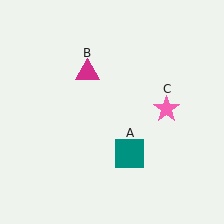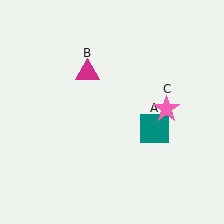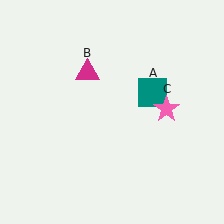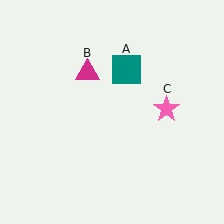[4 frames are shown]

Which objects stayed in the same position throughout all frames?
Magenta triangle (object B) and pink star (object C) remained stationary.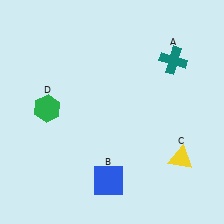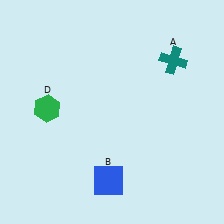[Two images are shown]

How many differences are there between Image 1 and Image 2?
There is 1 difference between the two images.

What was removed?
The yellow triangle (C) was removed in Image 2.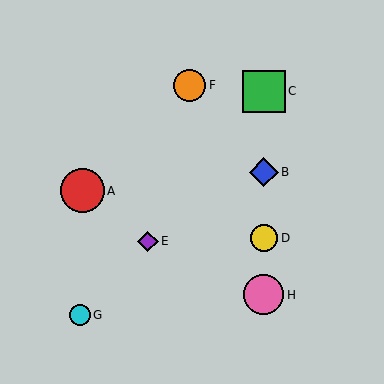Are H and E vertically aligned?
No, H is at x≈264 and E is at x≈148.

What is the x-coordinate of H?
Object H is at x≈264.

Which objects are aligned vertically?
Objects B, C, D, H are aligned vertically.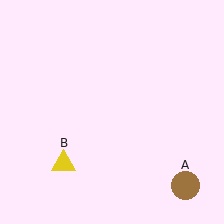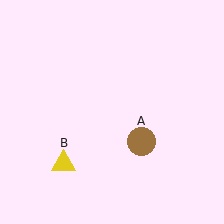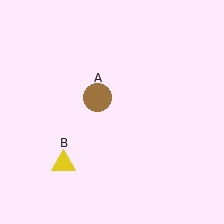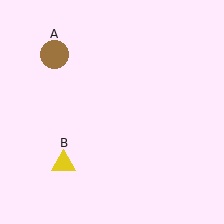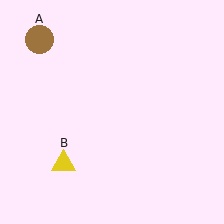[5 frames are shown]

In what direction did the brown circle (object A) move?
The brown circle (object A) moved up and to the left.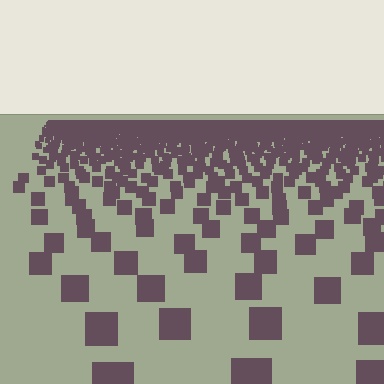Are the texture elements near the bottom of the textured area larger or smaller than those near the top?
Larger. Near the bottom, elements are closer to the viewer and appear at a bigger on-screen size.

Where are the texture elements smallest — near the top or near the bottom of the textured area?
Near the top.